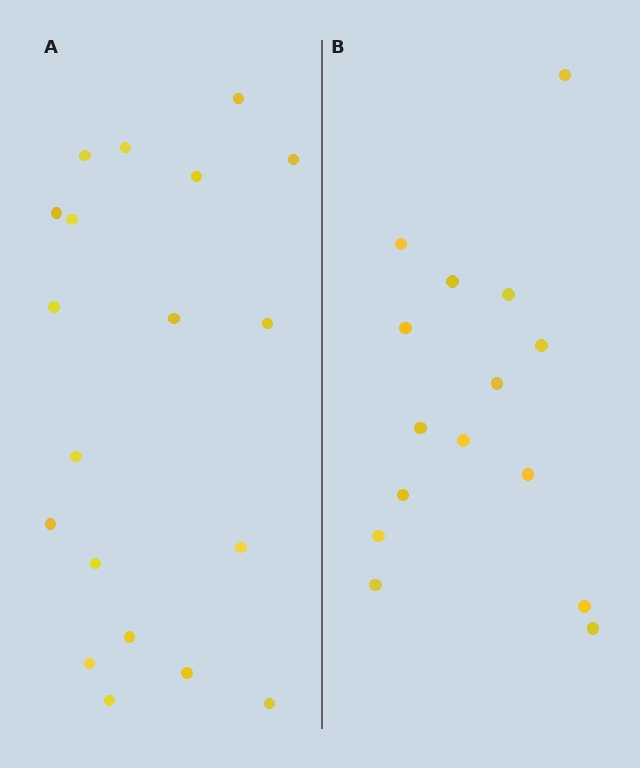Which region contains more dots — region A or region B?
Region A (the left region) has more dots.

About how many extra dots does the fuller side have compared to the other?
Region A has about 4 more dots than region B.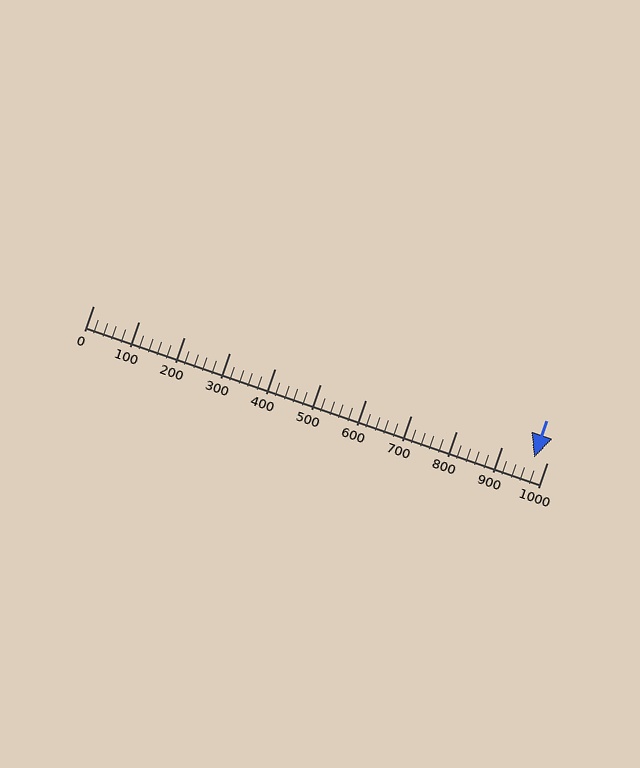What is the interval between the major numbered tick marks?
The major tick marks are spaced 100 units apart.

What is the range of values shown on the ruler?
The ruler shows values from 0 to 1000.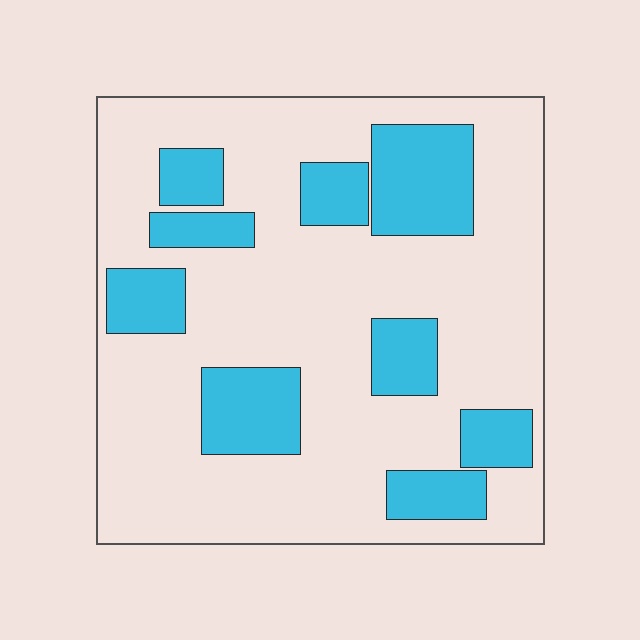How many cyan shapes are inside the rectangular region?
9.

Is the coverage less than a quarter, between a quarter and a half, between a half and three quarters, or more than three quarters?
Between a quarter and a half.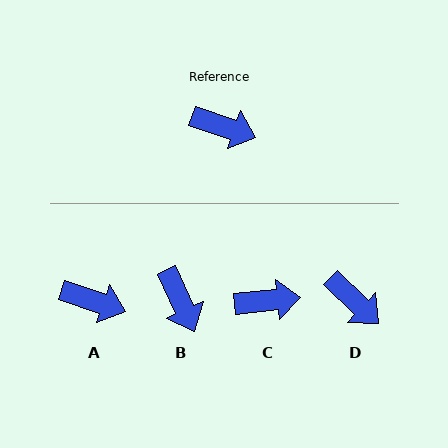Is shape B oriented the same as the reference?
No, it is off by about 47 degrees.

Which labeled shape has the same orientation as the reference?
A.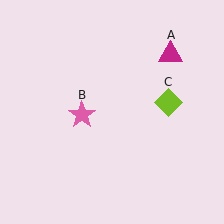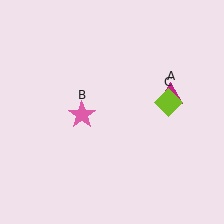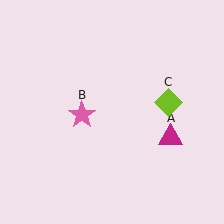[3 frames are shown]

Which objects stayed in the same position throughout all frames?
Pink star (object B) and lime diamond (object C) remained stationary.